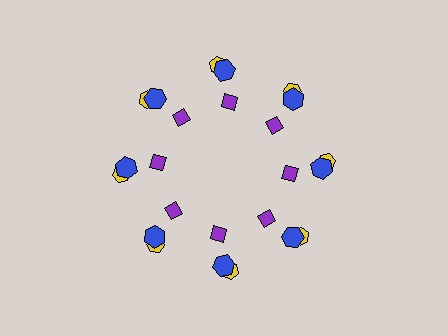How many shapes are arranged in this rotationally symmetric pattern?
There are 24 shapes, arranged in 8 groups of 3.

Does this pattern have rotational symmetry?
Yes, this pattern has 8-fold rotational symmetry. It looks the same after rotating 45 degrees around the center.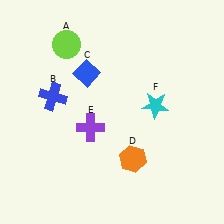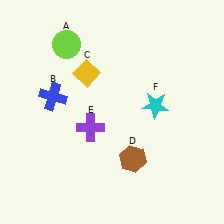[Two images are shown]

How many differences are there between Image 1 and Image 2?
There are 2 differences between the two images.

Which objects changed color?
C changed from blue to yellow. D changed from orange to brown.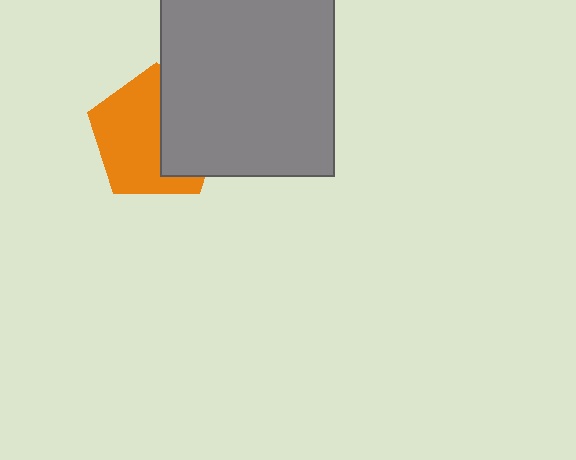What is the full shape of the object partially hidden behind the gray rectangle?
The partially hidden object is an orange pentagon.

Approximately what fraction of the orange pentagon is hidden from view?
Roughly 41% of the orange pentagon is hidden behind the gray rectangle.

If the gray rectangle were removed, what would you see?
You would see the complete orange pentagon.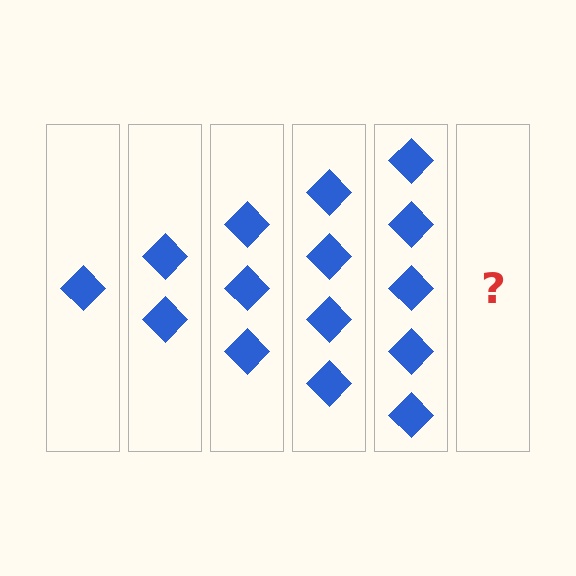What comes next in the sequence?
The next element should be 6 diamonds.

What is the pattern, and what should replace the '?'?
The pattern is that each step adds one more diamond. The '?' should be 6 diamonds.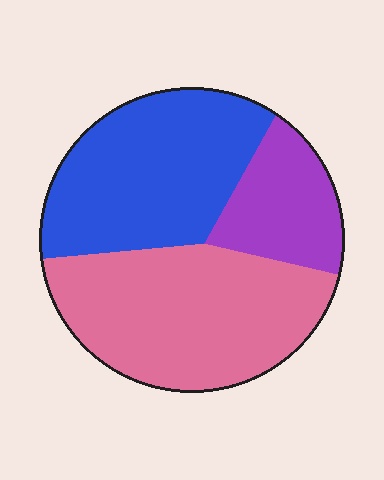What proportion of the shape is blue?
Blue covers 38% of the shape.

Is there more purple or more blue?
Blue.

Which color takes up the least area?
Purple, at roughly 20%.